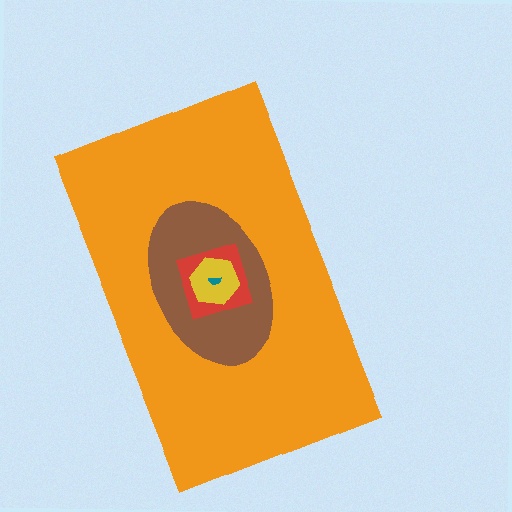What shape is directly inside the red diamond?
The yellow hexagon.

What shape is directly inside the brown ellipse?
The red diamond.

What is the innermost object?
The teal semicircle.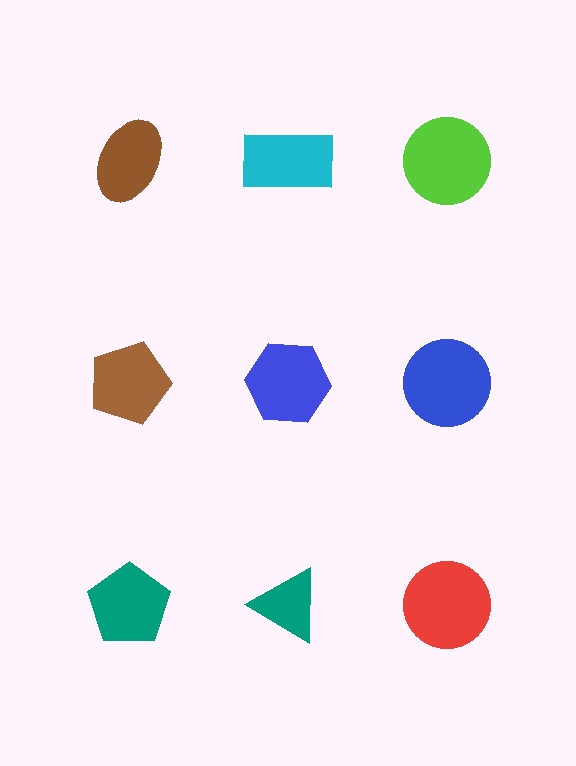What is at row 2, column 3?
A blue circle.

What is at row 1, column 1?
A brown ellipse.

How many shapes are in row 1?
3 shapes.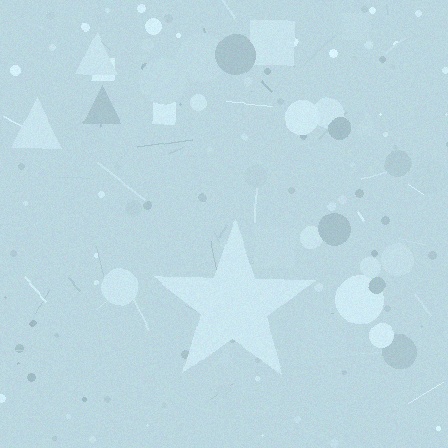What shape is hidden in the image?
A star is hidden in the image.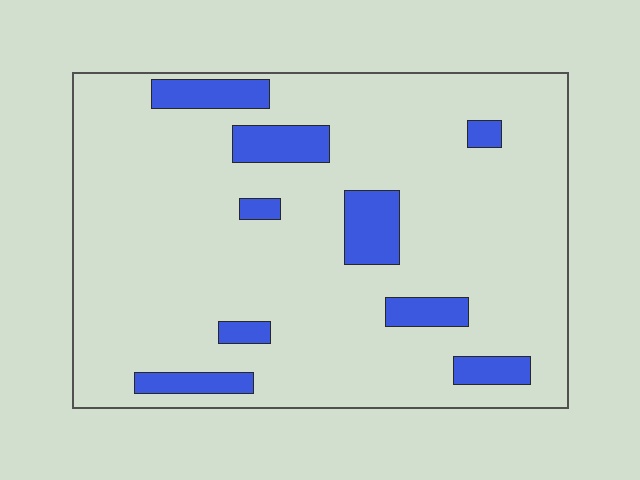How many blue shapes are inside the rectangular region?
9.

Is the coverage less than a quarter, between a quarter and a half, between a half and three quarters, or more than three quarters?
Less than a quarter.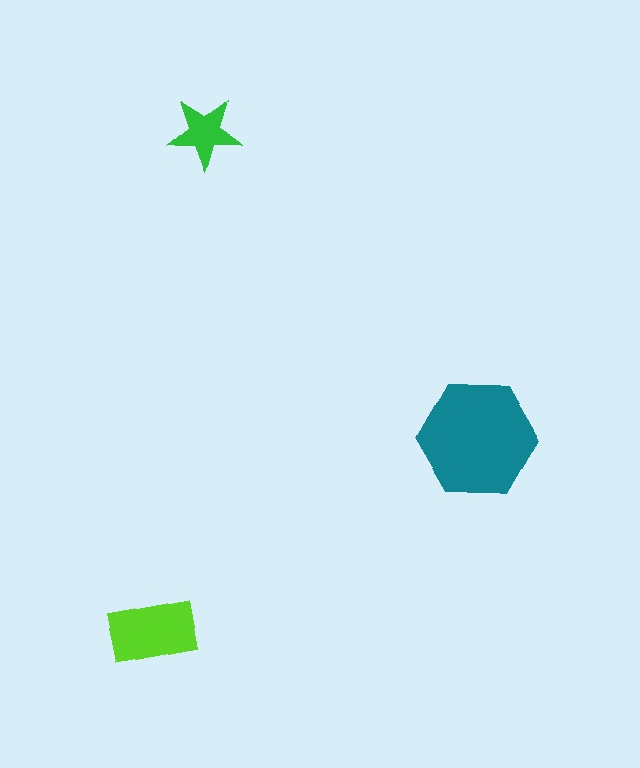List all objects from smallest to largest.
The green star, the lime rectangle, the teal hexagon.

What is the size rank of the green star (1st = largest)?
3rd.